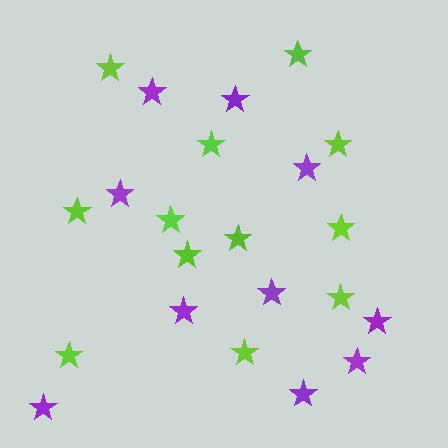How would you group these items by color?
There are 2 groups: one group of lime stars (12) and one group of purple stars (10).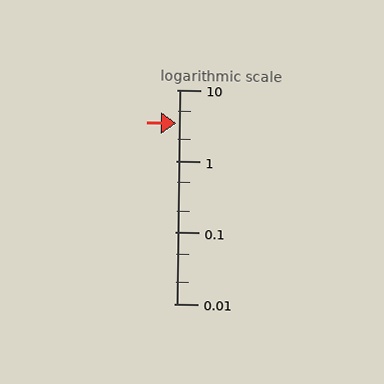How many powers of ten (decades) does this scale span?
The scale spans 3 decades, from 0.01 to 10.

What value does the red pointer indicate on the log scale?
The pointer indicates approximately 3.4.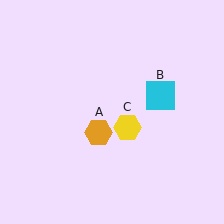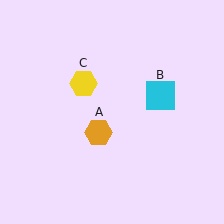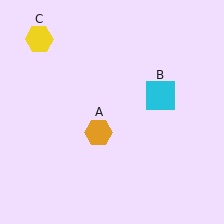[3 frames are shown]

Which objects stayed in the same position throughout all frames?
Orange hexagon (object A) and cyan square (object B) remained stationary.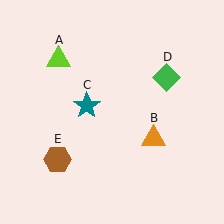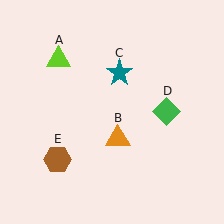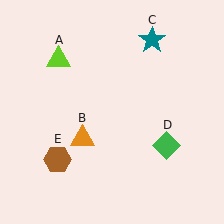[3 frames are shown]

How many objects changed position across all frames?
3 objects changed position: orange triangle (object B), teal star (object C), green diamond (object D).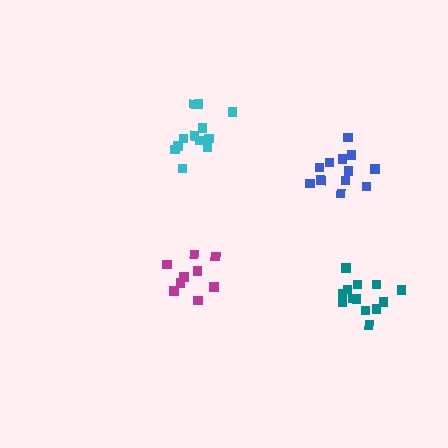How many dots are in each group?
Group 1: 12 dots, Group 2: 12 dots, Group 3: 9 dots, Group 4: 13 dots (46 total).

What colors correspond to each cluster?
The clusters are colored: blue, cyan, magenta, teal.